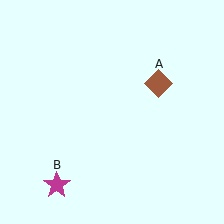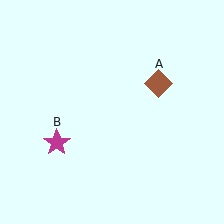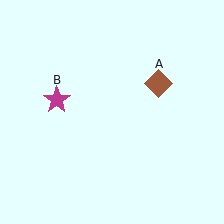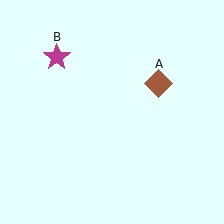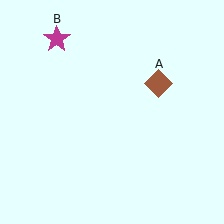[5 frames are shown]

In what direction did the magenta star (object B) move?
The magenta star (object B) moved up.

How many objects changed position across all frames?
1 object changed position: magenta star (object B).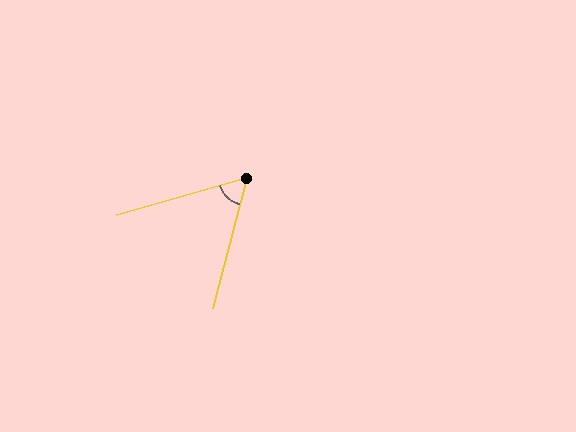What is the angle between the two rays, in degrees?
Approximately 59 degrees.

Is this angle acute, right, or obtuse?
It is acute.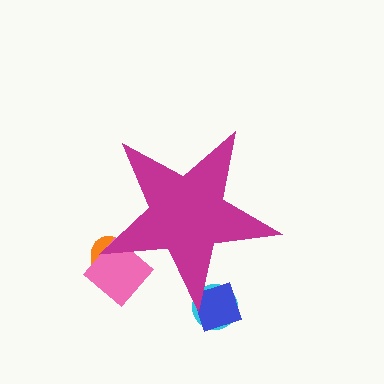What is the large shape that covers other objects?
A magenta star.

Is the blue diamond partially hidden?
Yes, the blue diamond is partially hidden behind the magenta star.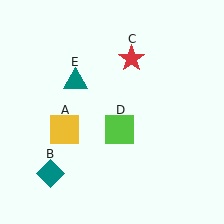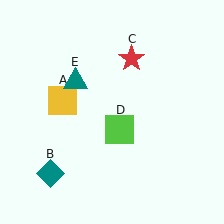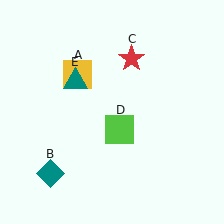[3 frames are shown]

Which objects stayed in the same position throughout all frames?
Teal diamond (object B) and red star (object C) and lime square (object D) and teal triangle (object E) remained stationary.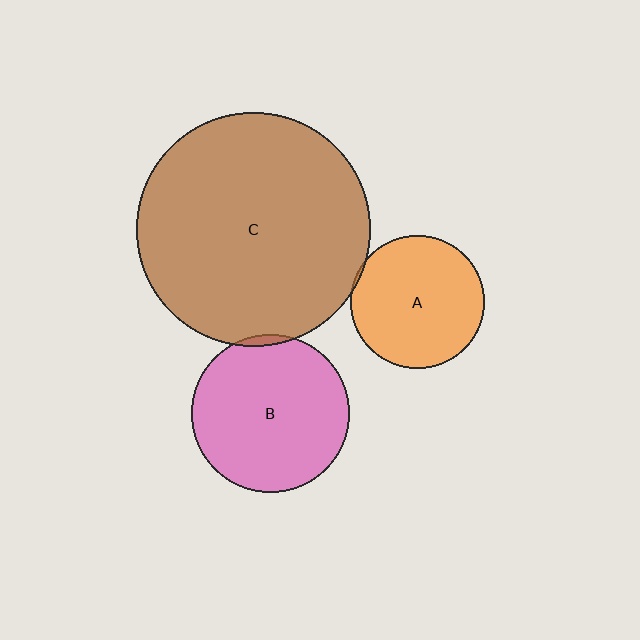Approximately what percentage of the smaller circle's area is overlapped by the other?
Approximately 5%.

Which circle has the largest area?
Circle C (brown).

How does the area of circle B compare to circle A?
Approximately 1.4 times.